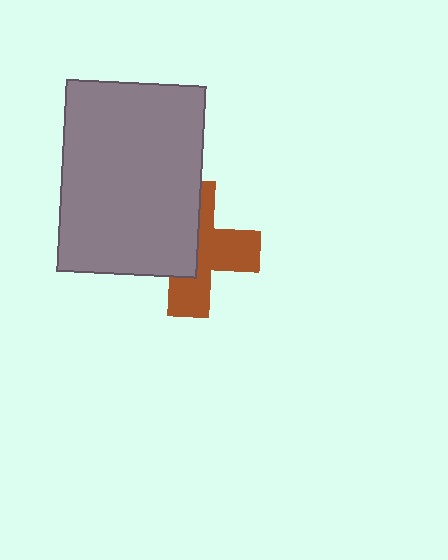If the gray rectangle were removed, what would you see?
You would see the complete brown cross.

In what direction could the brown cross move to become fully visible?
The brown cross could move right. That would shift it out from behind the gray rectangle entirely.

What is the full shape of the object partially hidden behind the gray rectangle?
The partially hidden object is a brown cross.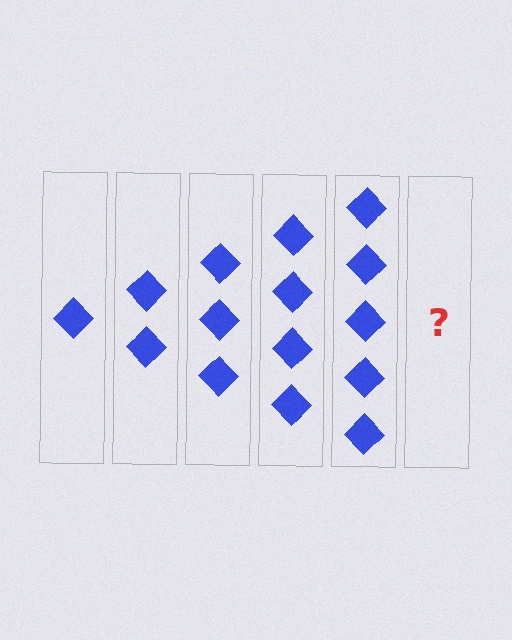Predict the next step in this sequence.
The next step is 6 diamonds.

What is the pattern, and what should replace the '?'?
The pattern is that each step adds one more diamond. The '?' should be 6 diamonds.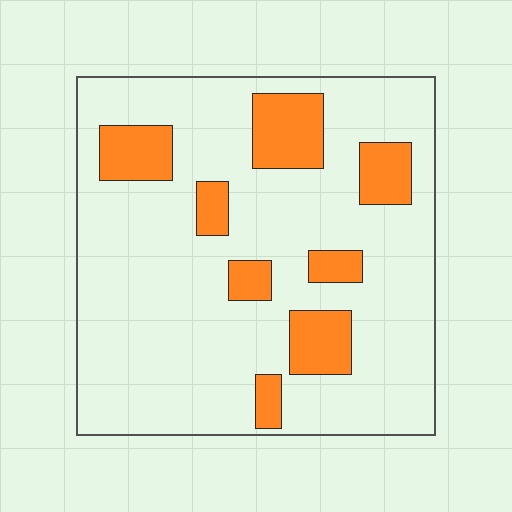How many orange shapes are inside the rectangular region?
8.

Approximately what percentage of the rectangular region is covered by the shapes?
Approximately 20%.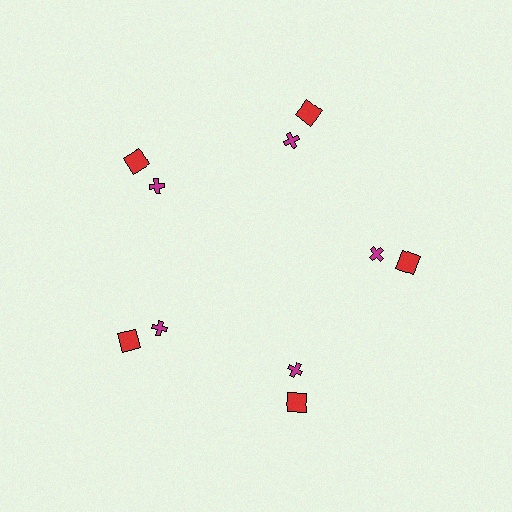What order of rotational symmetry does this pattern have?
This pattern has 5-fold rotational symmetry.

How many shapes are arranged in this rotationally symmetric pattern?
There are 10 shapes, arranged in 5 groups of 2.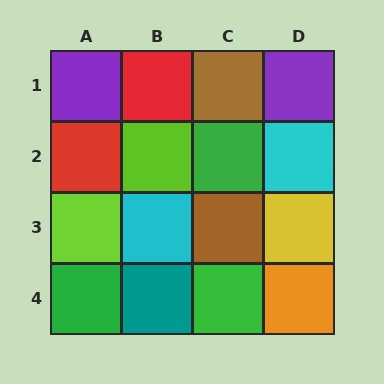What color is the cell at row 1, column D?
Purple.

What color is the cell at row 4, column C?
Green.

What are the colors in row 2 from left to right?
Red, lime, green, cyan.